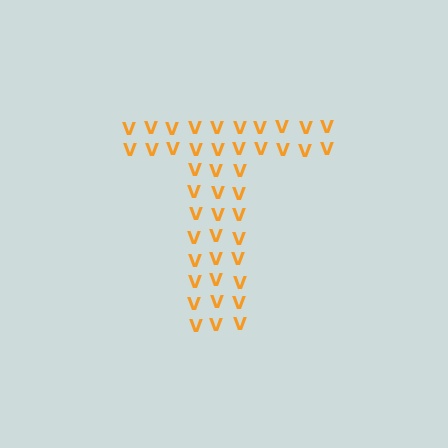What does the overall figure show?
The overall figure shows the letter T.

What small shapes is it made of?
It is made of small letter V's.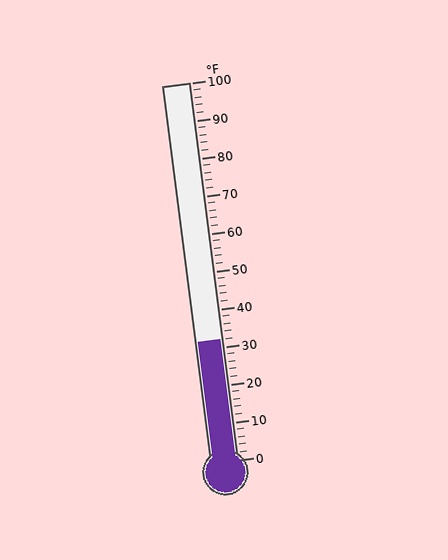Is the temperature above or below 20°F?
The temperature is above 20°F.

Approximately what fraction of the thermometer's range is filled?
The thermometer is filled to approximately 30% of its range.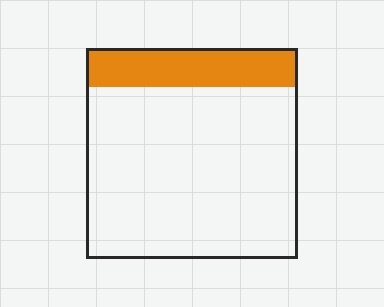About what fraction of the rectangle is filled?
About one fifth (1/5).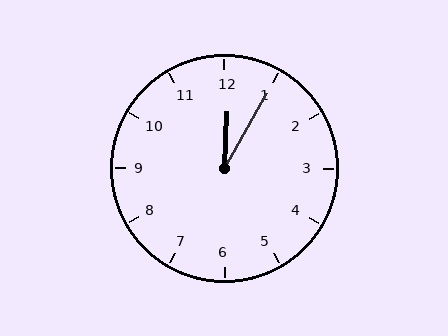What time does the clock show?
12:05.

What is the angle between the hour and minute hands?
Approximately 28 degrees.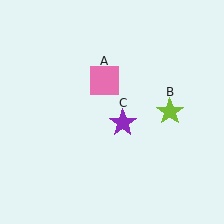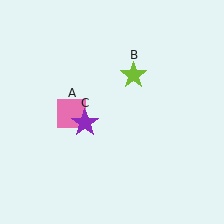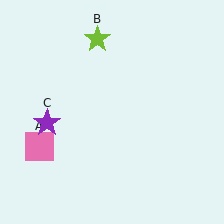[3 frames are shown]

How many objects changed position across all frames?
3 objects changed position: pink square (object A), lime star (object B), purple star (object C).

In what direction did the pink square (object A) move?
The pink square (object A) moved down and to the left.